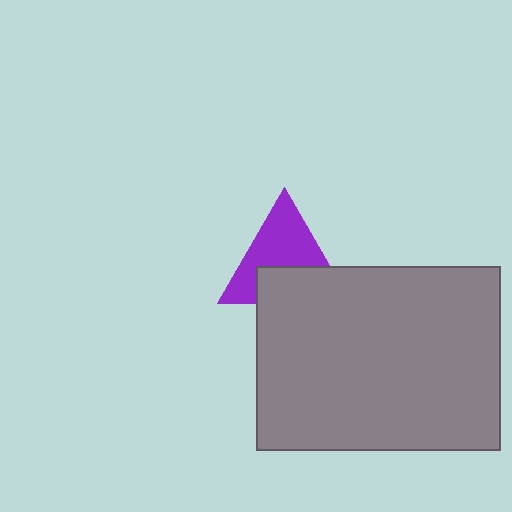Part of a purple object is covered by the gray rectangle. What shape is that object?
It is a triangle.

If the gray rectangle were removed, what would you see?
You would see the complete purple triangle.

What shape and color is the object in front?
The object in front is a gray rectangle.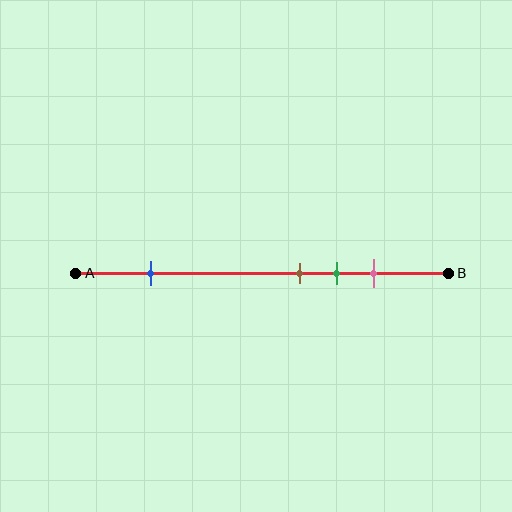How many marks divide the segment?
There are 4 marks dividing the segment.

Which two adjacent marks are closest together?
The brown and green marks are the closest adjacent pair.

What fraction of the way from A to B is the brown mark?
The brown mark is approximately 60% (0.6) of the way from A to B.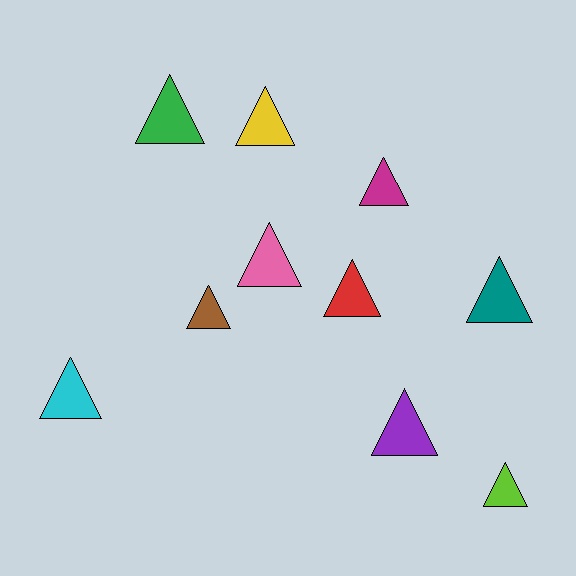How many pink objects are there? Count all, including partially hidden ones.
There is 1 pink object.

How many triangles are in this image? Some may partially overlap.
There are 10 triangles.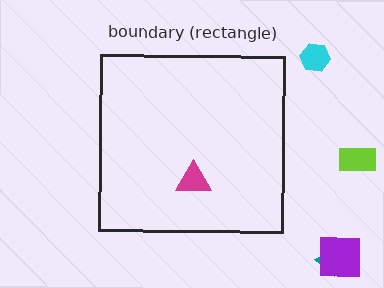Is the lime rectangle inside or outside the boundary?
Outside.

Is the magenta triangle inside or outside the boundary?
Inside.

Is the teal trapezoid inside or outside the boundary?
Outside.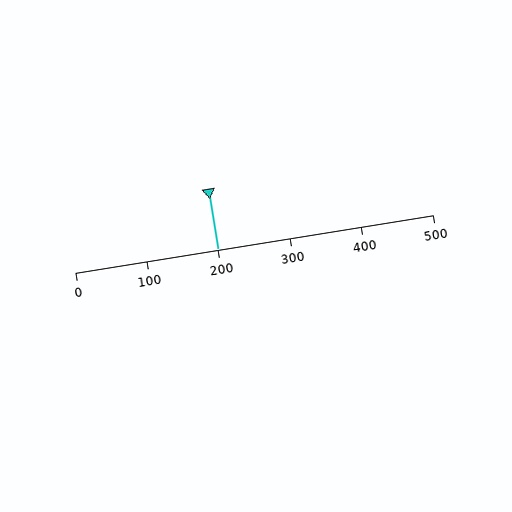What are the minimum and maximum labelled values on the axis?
The axis runs from 0 to 500.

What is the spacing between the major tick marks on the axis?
The major ticks are spaced 100 apart.